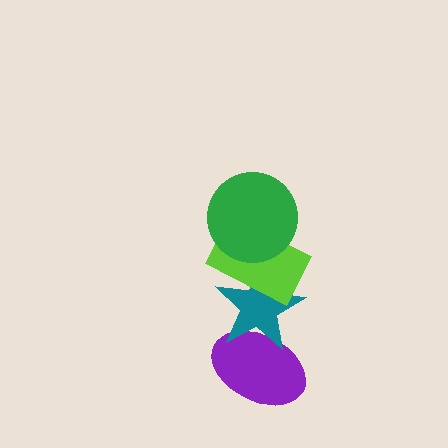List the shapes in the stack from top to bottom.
From top to bottom: the green circle, the lime rectangle, the teal star, the purple ellipse.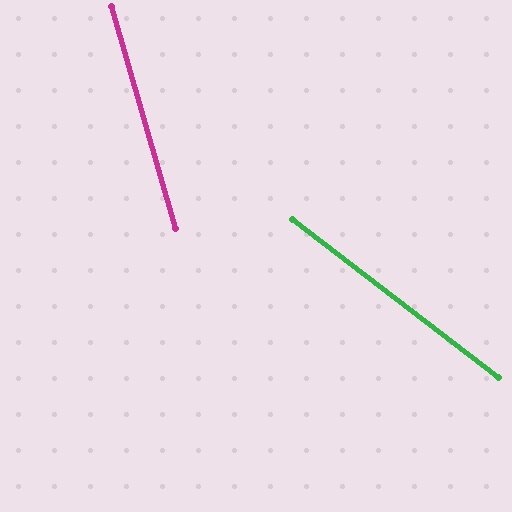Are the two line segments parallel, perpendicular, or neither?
Neither parallel nor perpendicular — they differ by about 37°.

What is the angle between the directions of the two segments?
Approximately 37 degrees.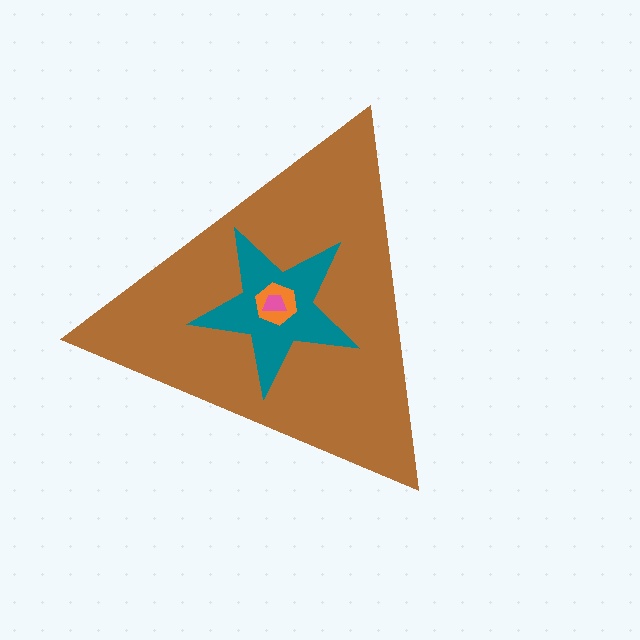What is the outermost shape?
The brown triangle.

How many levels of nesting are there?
4.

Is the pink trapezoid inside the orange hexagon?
Yes.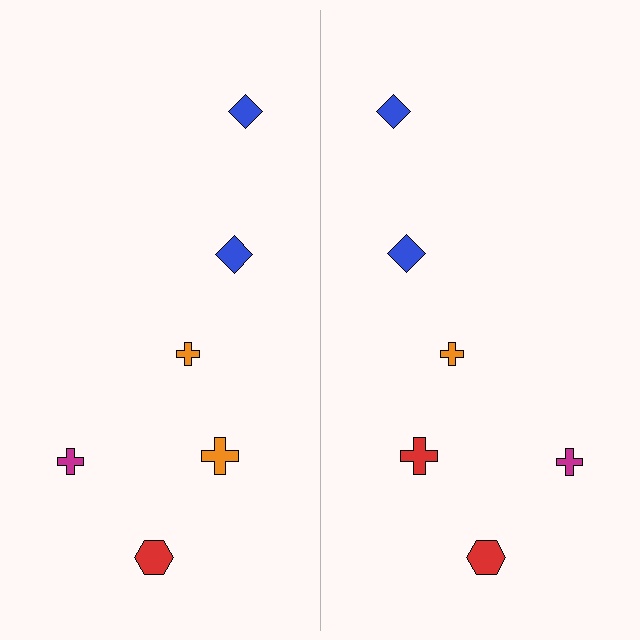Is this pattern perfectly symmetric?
No, the pattern is not perfectly symmetric. The red cross on the right side breaks the symmetry — its mirror counterpart is orange.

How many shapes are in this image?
There are 12 shapes in this image.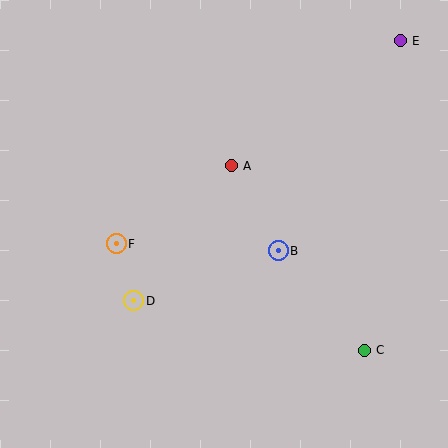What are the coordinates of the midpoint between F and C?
The midpoint between F and C is at (240, 297).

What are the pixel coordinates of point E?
Point E is at (400, 41).